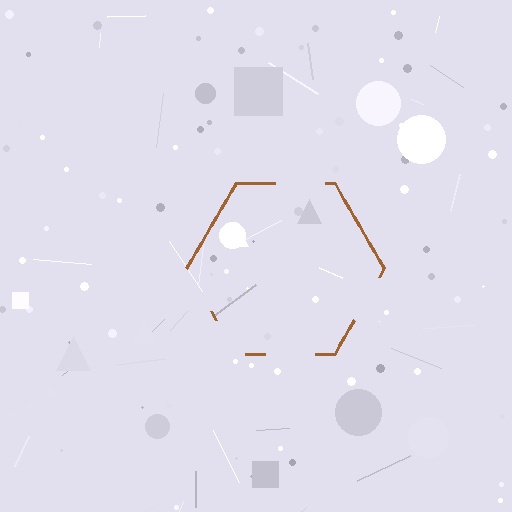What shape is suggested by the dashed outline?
The dashed outline suggests a hexagon.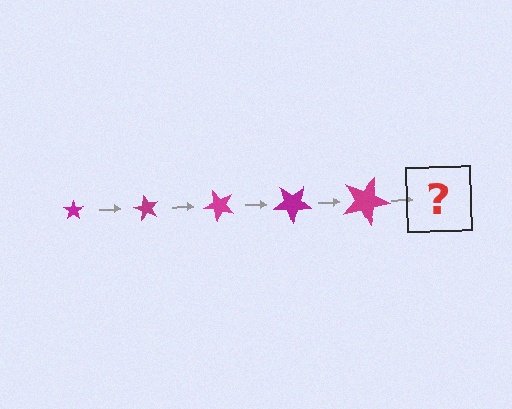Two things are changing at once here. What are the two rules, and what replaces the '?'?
The two rules are that the star grows larger each step and it rotates 60 degrees each step. The '?' should be a star, larger than the previous one and rotated 300 degrees from the start.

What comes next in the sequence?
The next element should be a star, larger than the previous one and rotated 300 degrees from the start.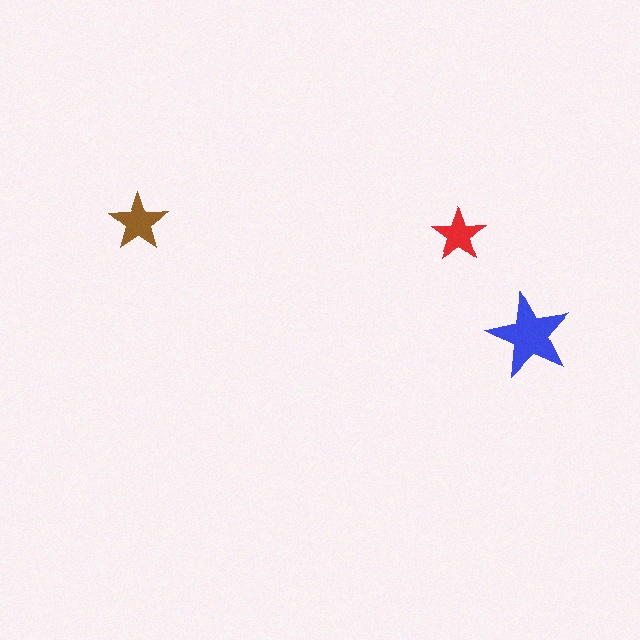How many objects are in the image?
There are 3 objects in the image.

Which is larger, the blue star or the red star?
The blue one.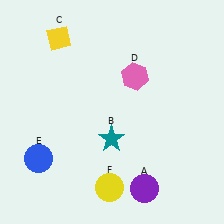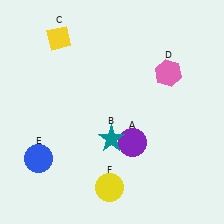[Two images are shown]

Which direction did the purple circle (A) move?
The purple circle (A) moved up.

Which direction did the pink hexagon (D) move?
The pink hexagon (D) moved right.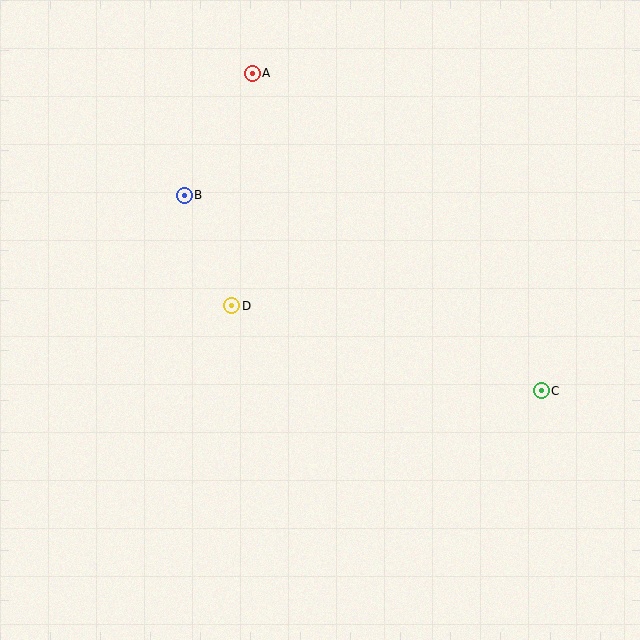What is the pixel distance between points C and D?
The distance between C and D is 321 pixels.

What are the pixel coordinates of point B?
Point B is at (184, 195).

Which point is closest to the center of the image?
Point D at (232, 306) is closest to the center.